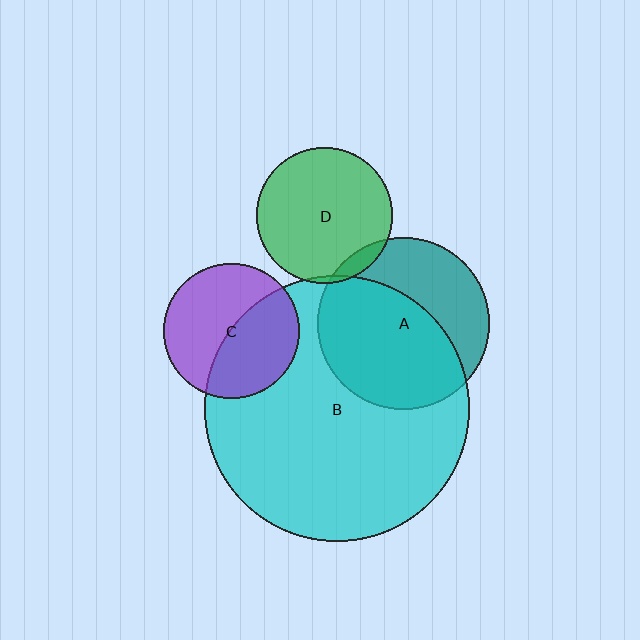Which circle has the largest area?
Circle B (cyan).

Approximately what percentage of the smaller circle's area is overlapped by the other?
Approximately 60%.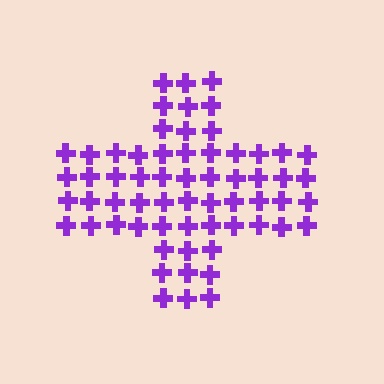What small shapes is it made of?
It is made of small crosses.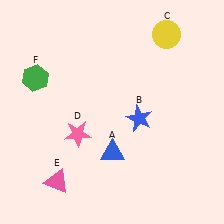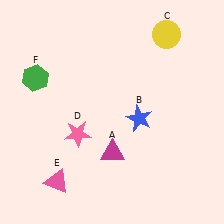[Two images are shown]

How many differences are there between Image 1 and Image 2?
There is 1 difference between the two images.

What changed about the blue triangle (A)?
In Image 1, A is blue. In Image 2, it changed to magenta.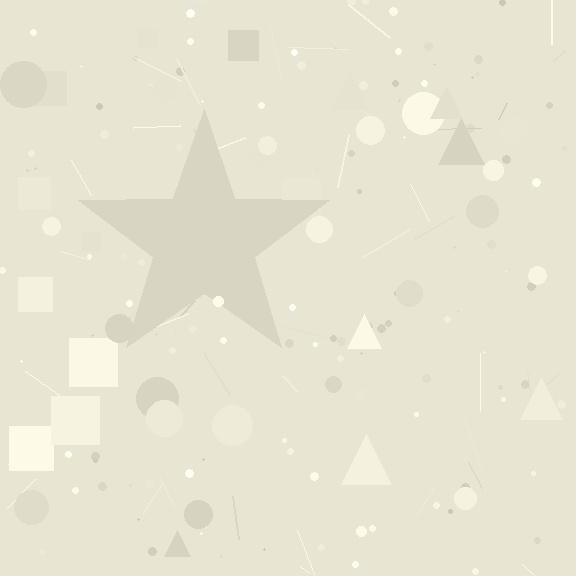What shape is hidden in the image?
A star is hidden in the image.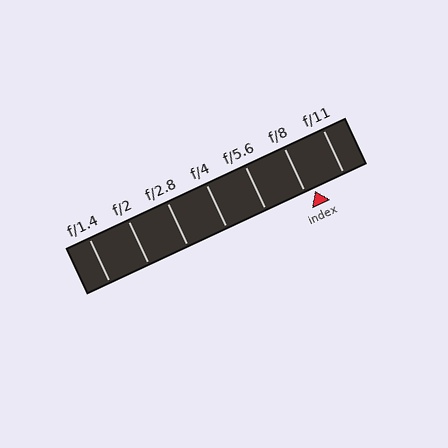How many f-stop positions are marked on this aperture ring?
There are 7 f-stop positions marked.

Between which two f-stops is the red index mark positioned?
The index mark is between f/8 and f/11.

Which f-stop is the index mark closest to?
The index mark is closest to f/8.